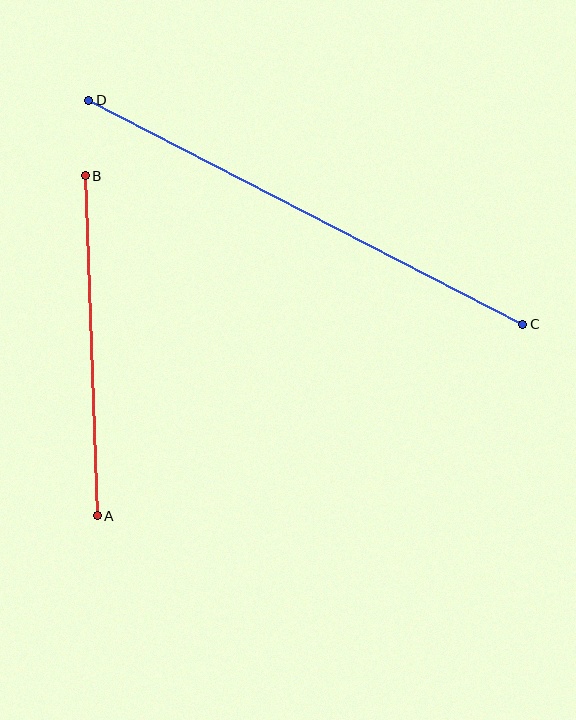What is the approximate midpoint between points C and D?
The midpoint is at approximately (306, 212) pixels.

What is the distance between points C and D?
The distance is approximately 488 pixels.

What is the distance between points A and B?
The distance is approximately 340 pixels.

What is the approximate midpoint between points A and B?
The midpoint is at approximately (91, 346) pixels.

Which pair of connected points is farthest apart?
Points C and D are farthest apart.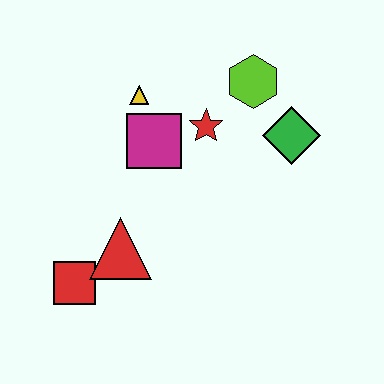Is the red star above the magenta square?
Yes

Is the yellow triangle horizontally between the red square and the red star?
Yes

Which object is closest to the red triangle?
The red square is closest to the red triangle.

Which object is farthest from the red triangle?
The lime hexagon is farthest from the red triangle.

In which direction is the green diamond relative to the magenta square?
The green diamond is to the right of the magenta square.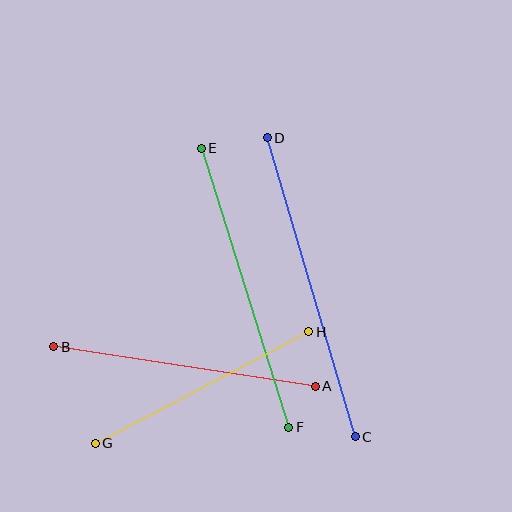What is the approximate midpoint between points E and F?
The midpoint is at approximately (245, 288) pixels.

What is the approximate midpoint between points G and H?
The midpoint is at approximately (202, 388) pixels.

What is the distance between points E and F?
The distance is approximately 292 pixels.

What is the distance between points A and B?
The distance is approximately 265 pixels.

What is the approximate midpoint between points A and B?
The midpoint is at approximately (185, 366) pixels.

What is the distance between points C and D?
The distance is approximately 312 pixels.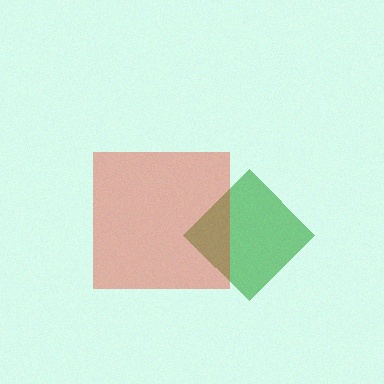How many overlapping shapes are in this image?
There are 2 overlapping shapes in the image.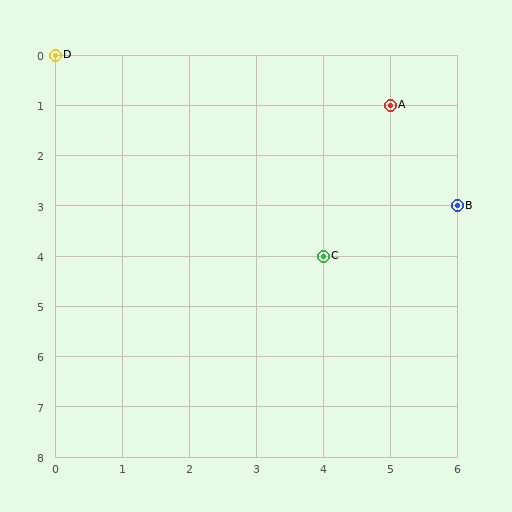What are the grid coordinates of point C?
Point C is at grid coordinates (4, 4).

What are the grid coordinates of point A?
Point A is at grid coordinates (5, 1).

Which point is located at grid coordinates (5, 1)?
Point A is at (5, 1).